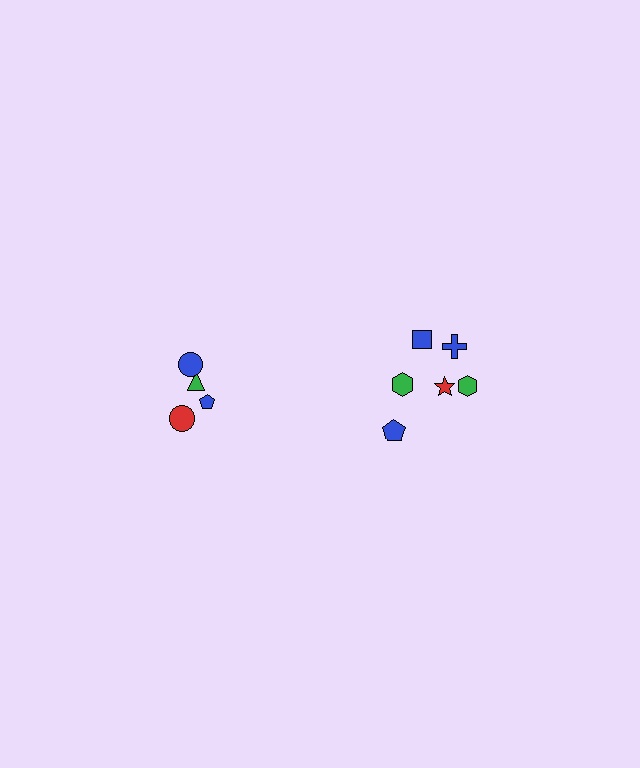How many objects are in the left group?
There are 4 objects.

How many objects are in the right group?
There are 6 objects.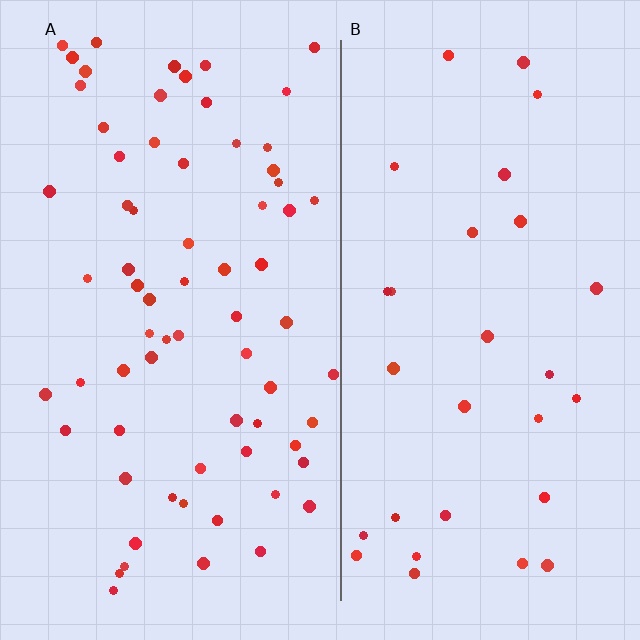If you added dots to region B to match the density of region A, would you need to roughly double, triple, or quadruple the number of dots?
Approximately double.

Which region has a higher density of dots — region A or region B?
A (the left).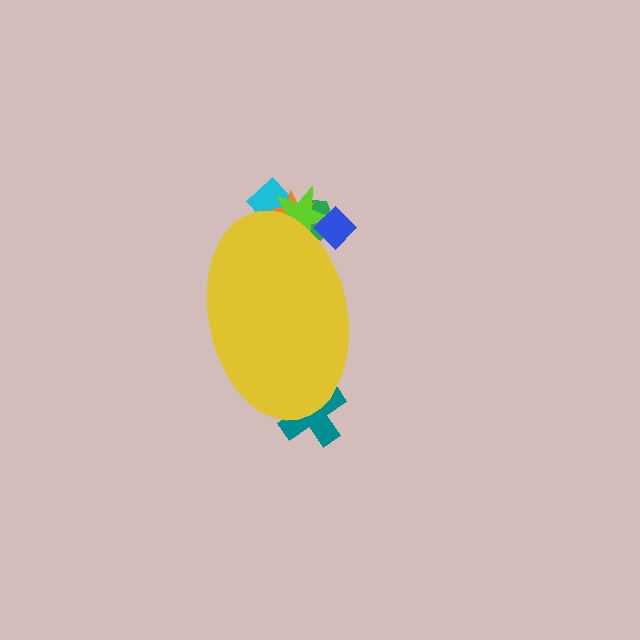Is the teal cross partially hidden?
Yes, the teal cross is partially hidden behind the yellow ellipse.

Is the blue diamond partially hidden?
Yes, the blue diamond is partially hidden behind the yellow ellipse.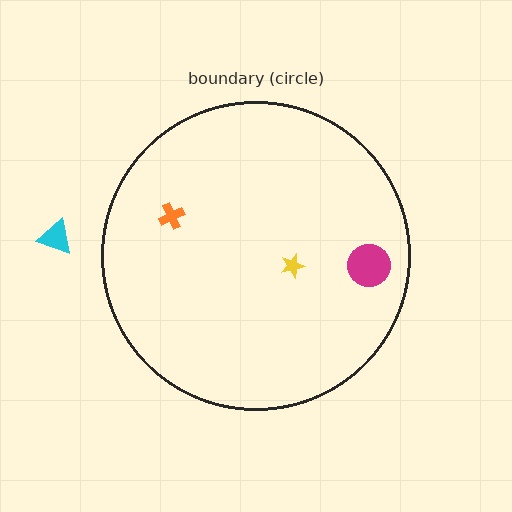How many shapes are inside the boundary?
3 inside, 1 outside.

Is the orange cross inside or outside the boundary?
Inside.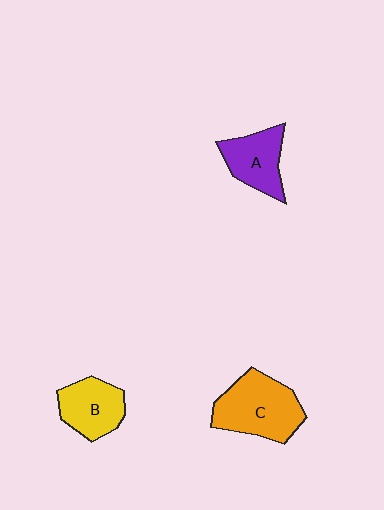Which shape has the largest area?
Shape C (orange).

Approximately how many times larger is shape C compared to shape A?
Approximately 1.5 times.